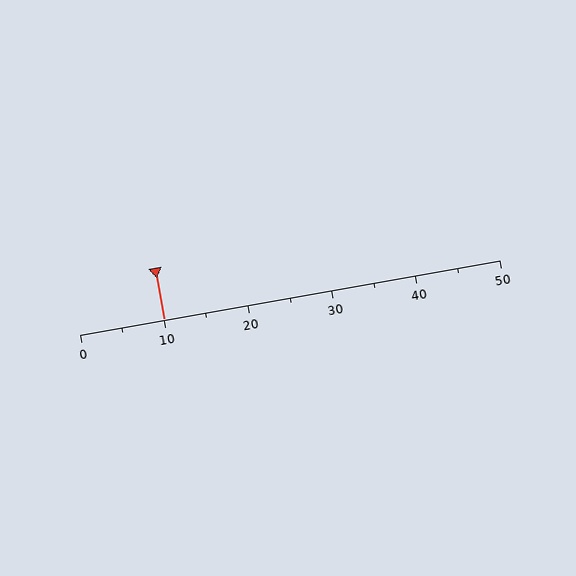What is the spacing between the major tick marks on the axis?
The major ticks are spaced 10 apart.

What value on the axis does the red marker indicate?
The marker indicates approximately 10.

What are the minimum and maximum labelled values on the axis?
The axis runs from 0 to 50.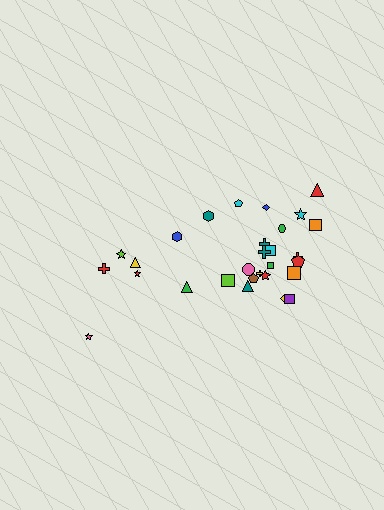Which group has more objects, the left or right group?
The right group.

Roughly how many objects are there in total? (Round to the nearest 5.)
Roughly 30 objects in total.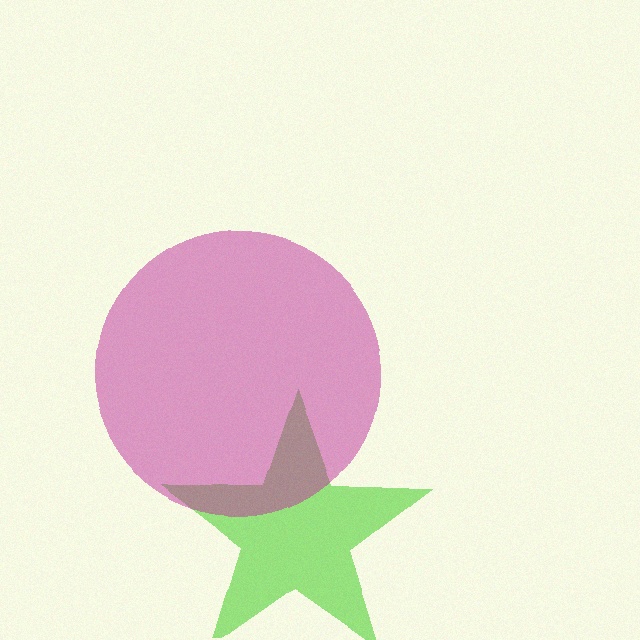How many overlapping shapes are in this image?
There are 2 overlapping shapes in the image.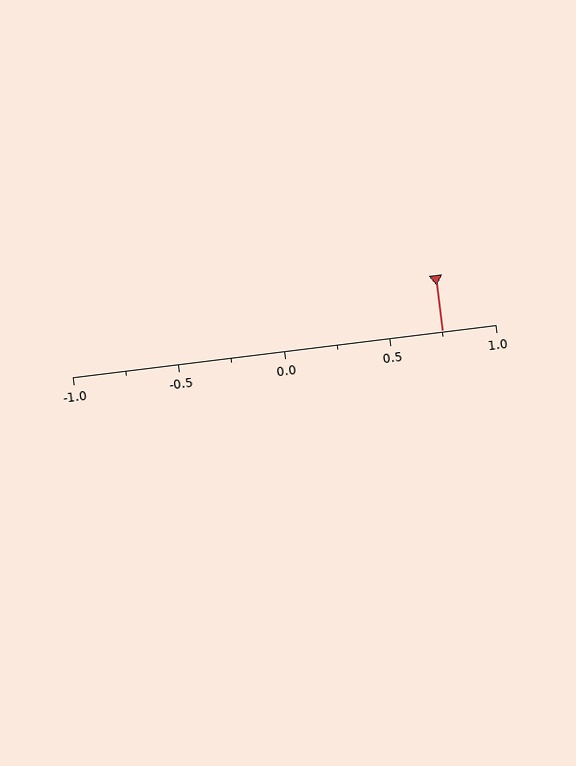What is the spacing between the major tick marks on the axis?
The major ticks are spaced 0.5 apart.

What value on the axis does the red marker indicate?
The marker indicates approximately 0.75.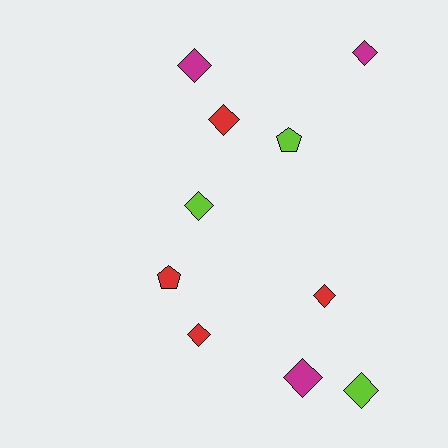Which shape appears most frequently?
Diamond, with 8 objects.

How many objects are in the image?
There are 10 objects.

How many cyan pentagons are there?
There are no cyan pentagons.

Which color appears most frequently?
Red, with 4 objects.